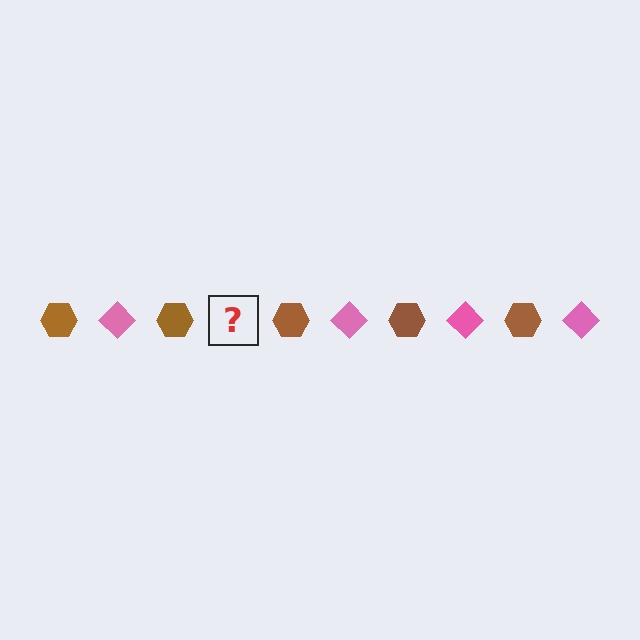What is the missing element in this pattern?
The missing element is a pink diamond.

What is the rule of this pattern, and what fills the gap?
The rule is that the pattern alternates between brown hexagon and pink diamond. The gap should be filled with a pink diamond.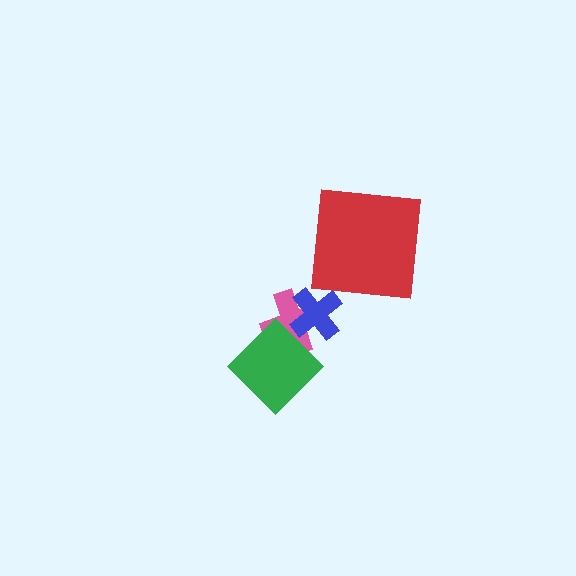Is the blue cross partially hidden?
Yes, it is partially covered by another shape.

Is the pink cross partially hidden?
Yes, it is partially covered by another shape.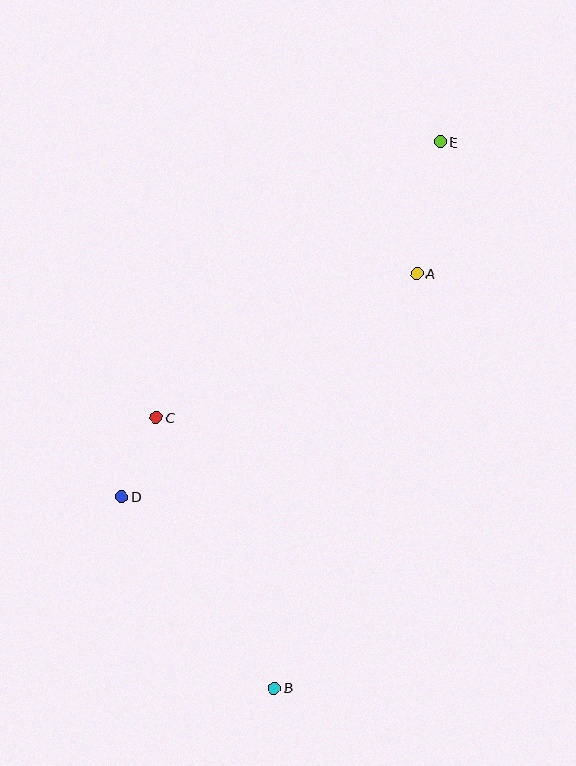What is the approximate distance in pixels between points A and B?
The distance between A and B is approximately 438 pixels.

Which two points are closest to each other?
Points C and D are closest to each other.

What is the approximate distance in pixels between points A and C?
The distance between A and C is approximately 298 pixels.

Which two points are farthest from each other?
Points B and E are farthest from each other.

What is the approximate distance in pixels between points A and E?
The distance between A and E is approximately 134 pixels.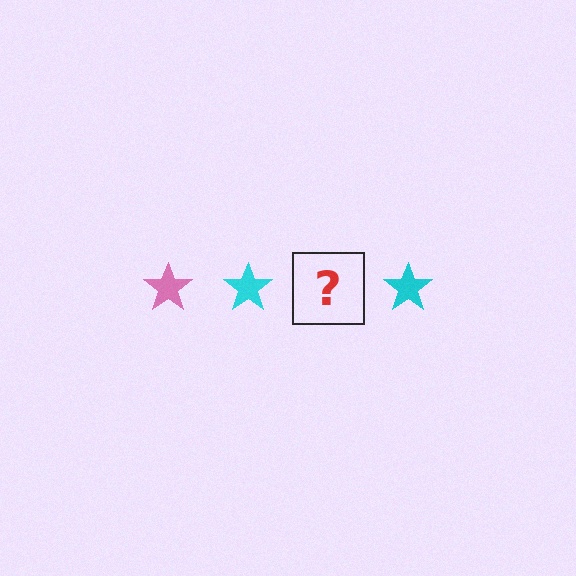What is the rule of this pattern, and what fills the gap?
The rule is that the pattern cycles through pink, cyan stars. The gap should be filled with a pink star.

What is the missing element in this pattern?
The missing element is a pink star.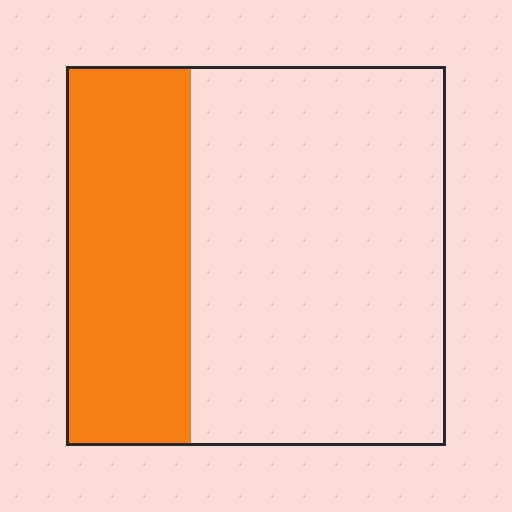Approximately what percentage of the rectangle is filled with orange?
Approximately 35%.